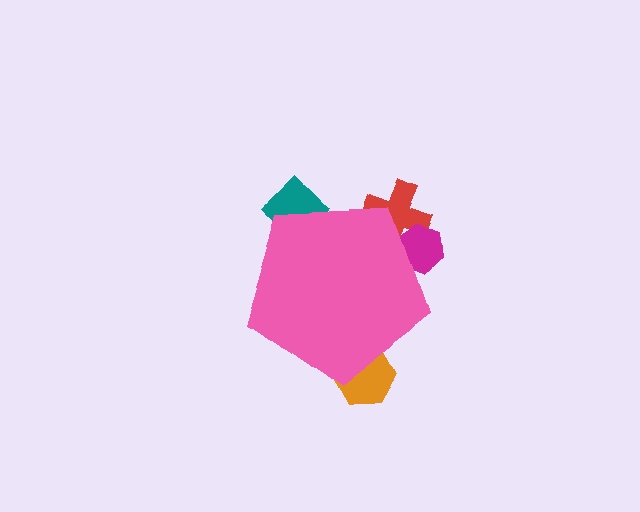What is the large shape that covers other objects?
A pink pentagon.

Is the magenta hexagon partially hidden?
Yes, the magenta hexagon is partially hidden behind the pink pentagon.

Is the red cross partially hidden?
Yes, the red cross is partially hidden behind the pink pentagon.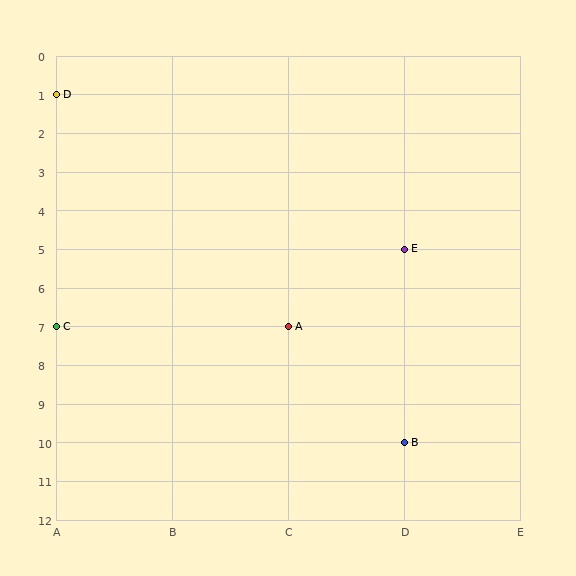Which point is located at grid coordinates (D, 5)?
Point E is at (D, 5).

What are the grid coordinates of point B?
Point B is at grid coordinates (D, 10).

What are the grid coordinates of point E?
Point E is at grid coordinates (D, 5).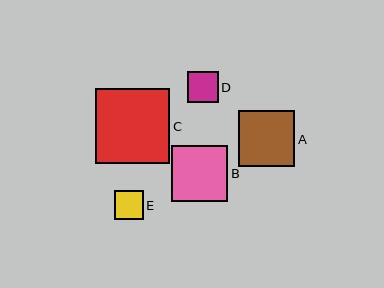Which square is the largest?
Square C is the largest with a size of approximately 75 pixels.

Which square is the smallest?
Square E is the smallest with a size of approximately 28 pixels.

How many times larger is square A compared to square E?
Square A is approximately 2.0 times the size of square E.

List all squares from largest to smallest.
From largest to smallest: C, A, B, D, E.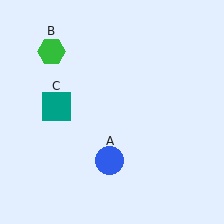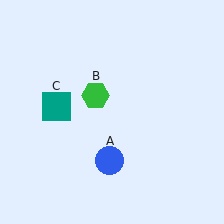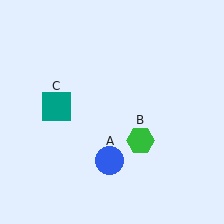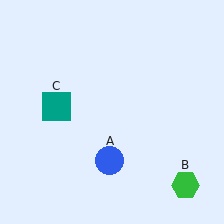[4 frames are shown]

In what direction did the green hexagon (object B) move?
The green hexagon (object B) moved down and to the right.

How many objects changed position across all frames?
1 object changed position: green hexagon (object B).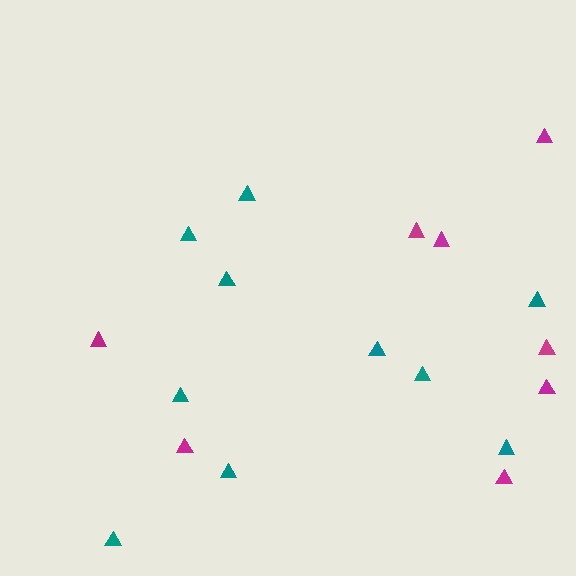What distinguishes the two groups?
There are 2 groups: one group of magenta triangles (8) and one group of teal triangles (10).